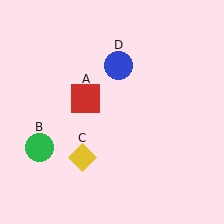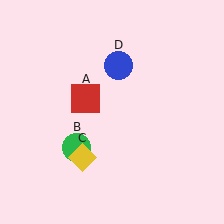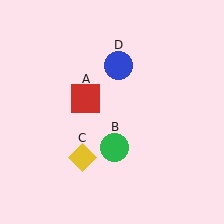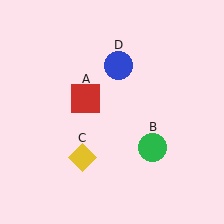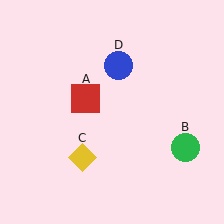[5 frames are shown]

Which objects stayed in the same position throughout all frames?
Red square (object A) and yellow diamond (object C) and blue circle (object D) remained stationary.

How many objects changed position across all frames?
1 object changed position: green circle (object B).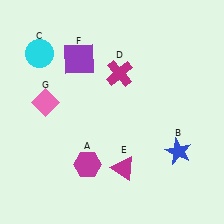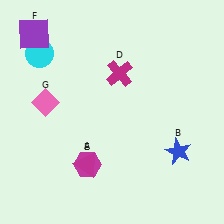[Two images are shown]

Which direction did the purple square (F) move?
The purple square (F) moved left.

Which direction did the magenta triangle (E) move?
The magenta triangle (E) moved left.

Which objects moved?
The objects that moved are: the magenta triangle (E), the purple square (F).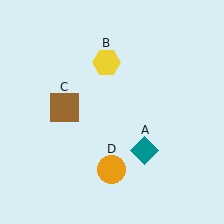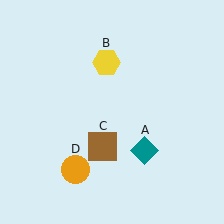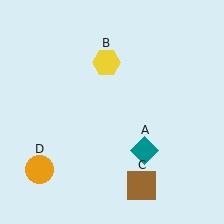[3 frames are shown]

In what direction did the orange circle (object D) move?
The orange circle (object D) moved left.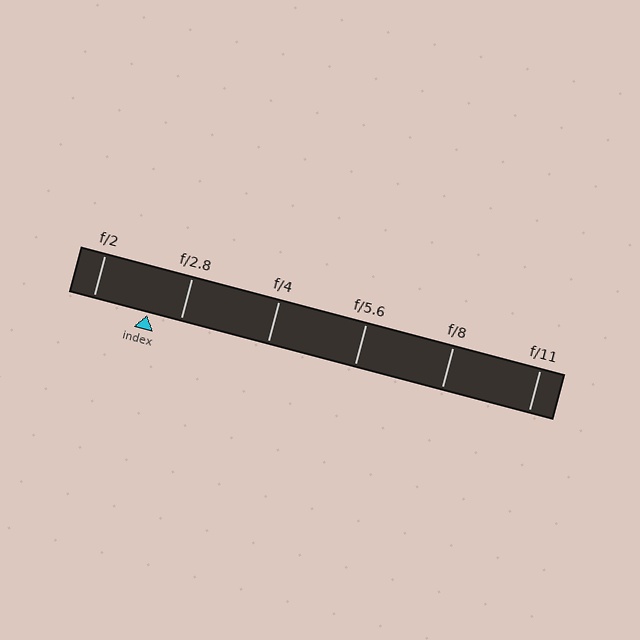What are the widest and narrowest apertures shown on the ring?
The widest aperture shown is f/2 and the narrowest is f/11.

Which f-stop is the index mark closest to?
The index mark is closest to f/2.8.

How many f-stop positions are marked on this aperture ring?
There are 6 f-stop positions marked.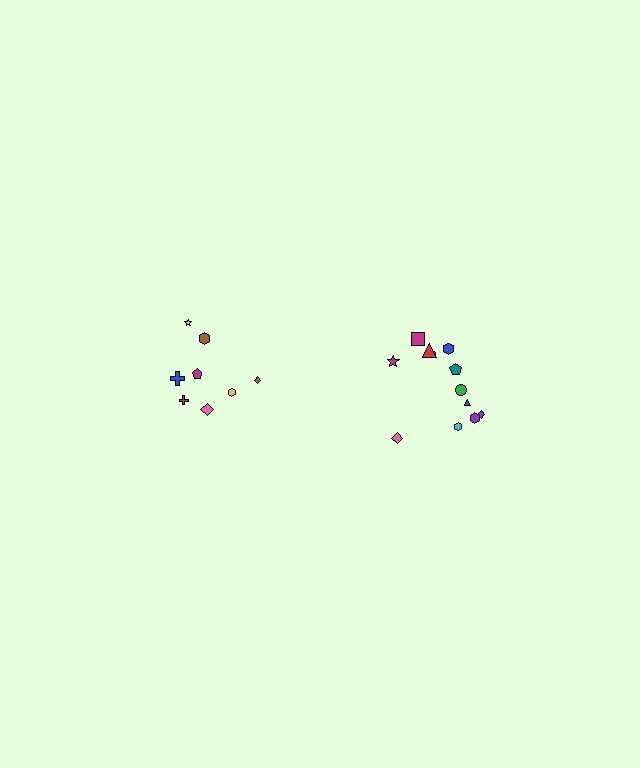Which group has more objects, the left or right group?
The right group.